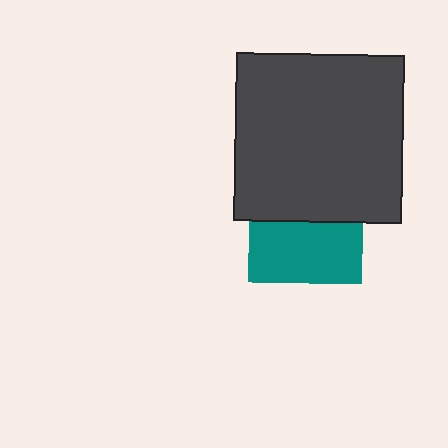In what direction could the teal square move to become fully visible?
The teal square could move down. That would shift it out from behind the dark gray square entirely.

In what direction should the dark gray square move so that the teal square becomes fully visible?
The dark gray square should move up. That is the shortest direction to clear the overlap and leave the teal square fully visible.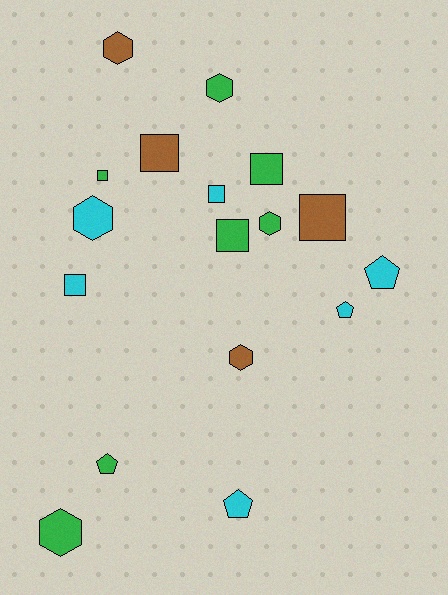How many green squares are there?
There are 3 green squares.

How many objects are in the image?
There are 17 objects.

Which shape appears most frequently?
Square, with 7 objects.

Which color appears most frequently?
Green, with 7 objects.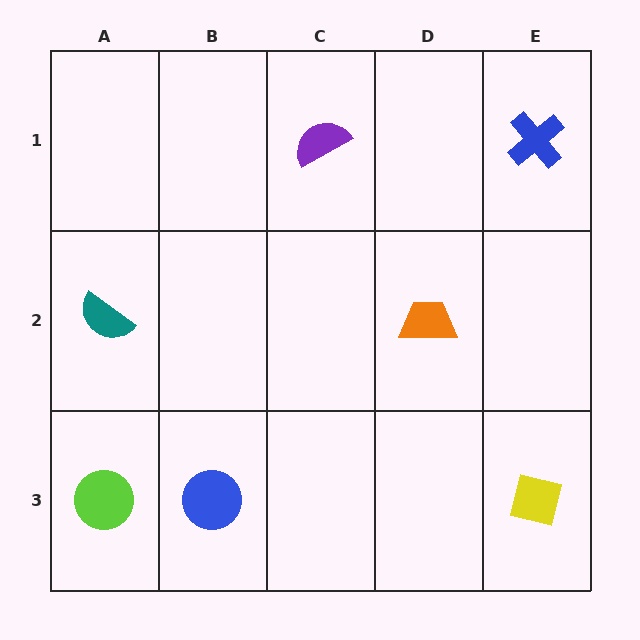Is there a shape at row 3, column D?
No, that cell is empty.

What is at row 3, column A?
A lime circle.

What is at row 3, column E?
A yellow square.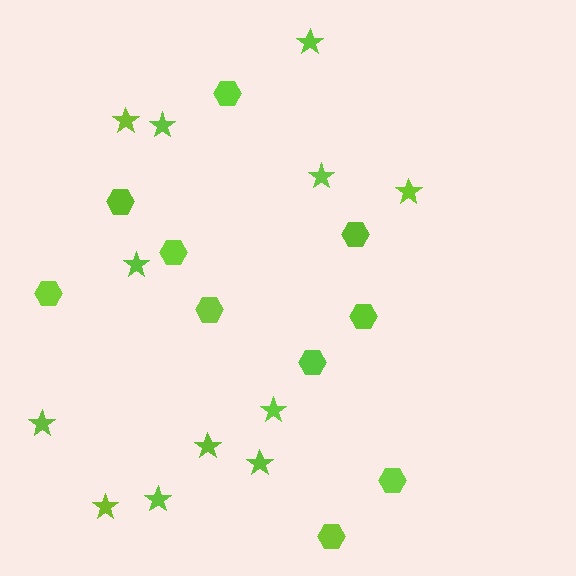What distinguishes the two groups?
There are 2 groups: one group of hexagons (10) and one group of stars (12).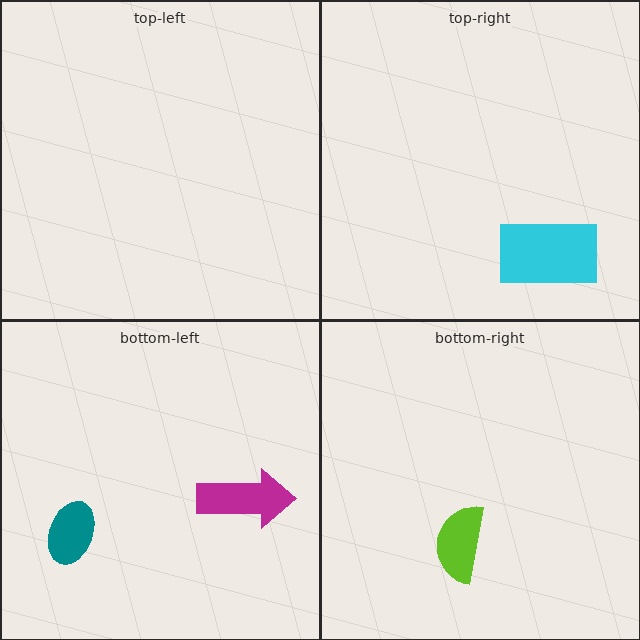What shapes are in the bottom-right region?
The lime semicircle.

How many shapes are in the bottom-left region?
2.